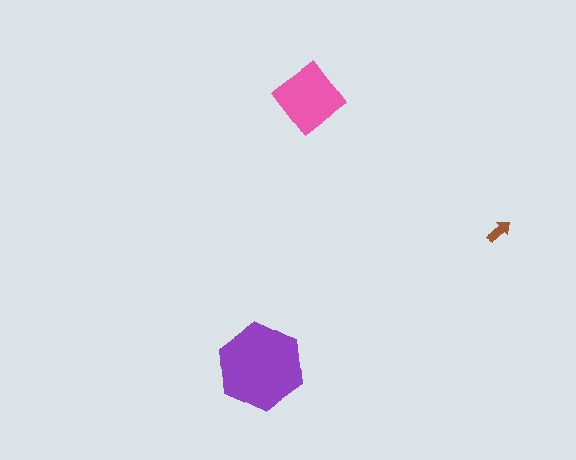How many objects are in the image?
There are 3 objects in the image.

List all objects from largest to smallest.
The purple hexagon, the pink diamond, the brown arrow.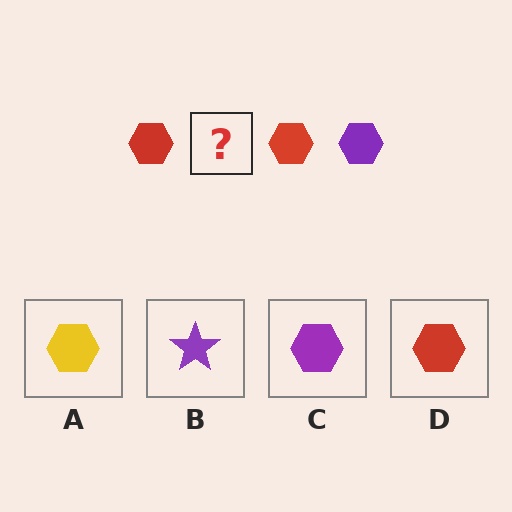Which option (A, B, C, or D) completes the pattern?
C.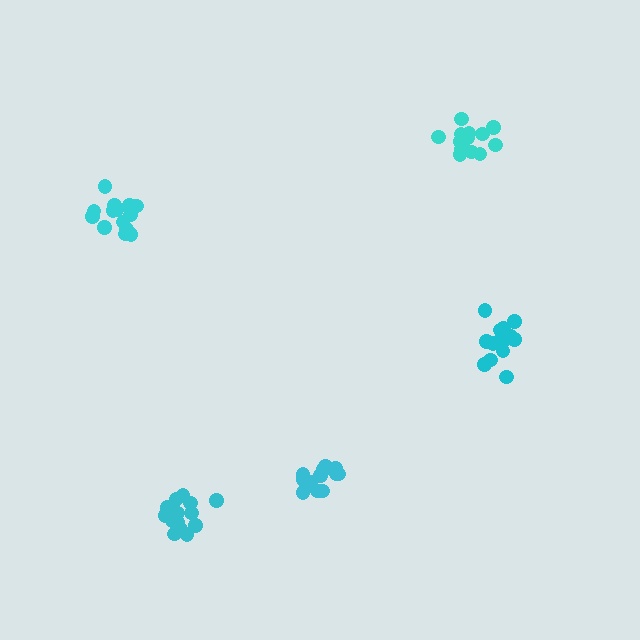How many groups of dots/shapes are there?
There are 5 groups.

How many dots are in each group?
Group 1: 12 dots, Group 2: 15 dots, Group 3: 14 dots, Group 4: 14 dots, Group 5: 14 dots (69 total).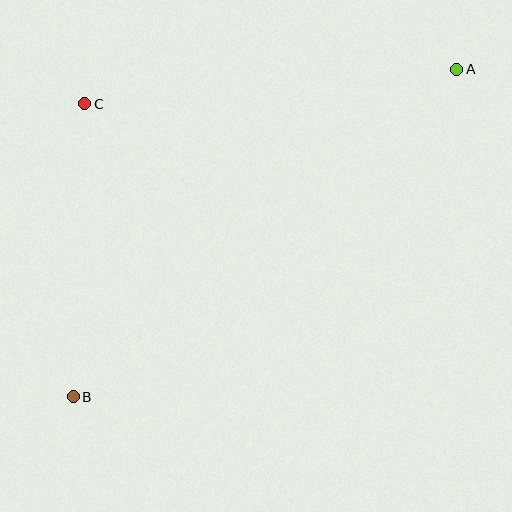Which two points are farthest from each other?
Points A and B are farthest from each other.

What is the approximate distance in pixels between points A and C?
The distance between A and C is approximately 374 pixels.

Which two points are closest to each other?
Points B and C are closest to each other.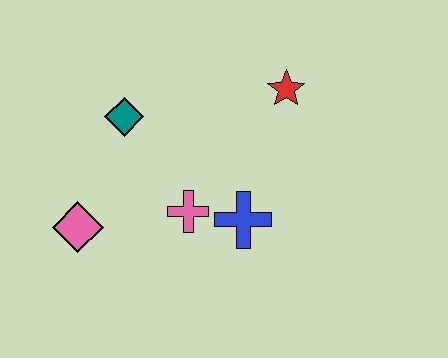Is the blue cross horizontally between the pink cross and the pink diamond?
No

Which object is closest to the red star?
The blue cross is closest to the red star.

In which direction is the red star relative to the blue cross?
The red star is above the blue cross.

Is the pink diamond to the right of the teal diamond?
No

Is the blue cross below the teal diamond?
Yes